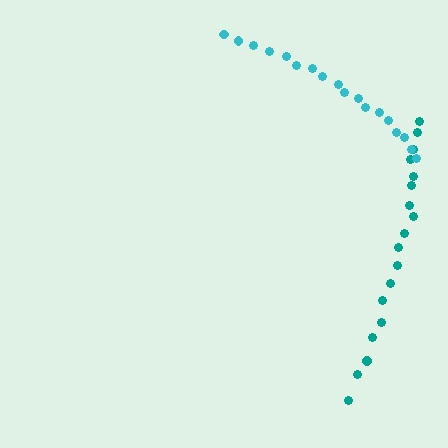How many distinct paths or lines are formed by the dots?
There are 2 distinct paths.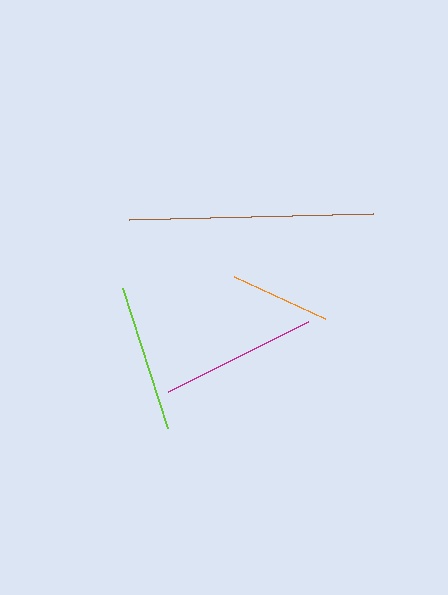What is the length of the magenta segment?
The magenta segment is approximately 156 pixels long.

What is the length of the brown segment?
The brown segment is approximately 245 pixels long.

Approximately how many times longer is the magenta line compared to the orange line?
The magenta line is approximately 1.6 times the length of the orange line.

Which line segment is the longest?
The brown line is the longest at approximately 245 pixels.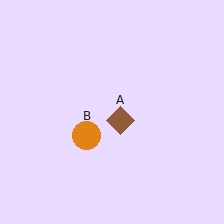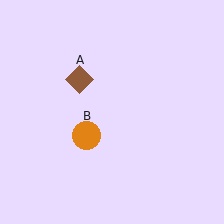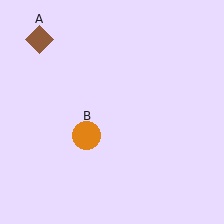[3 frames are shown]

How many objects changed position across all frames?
1 object changed position: brown diamond (object A).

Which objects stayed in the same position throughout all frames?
Orange circle (object B) remained stationary.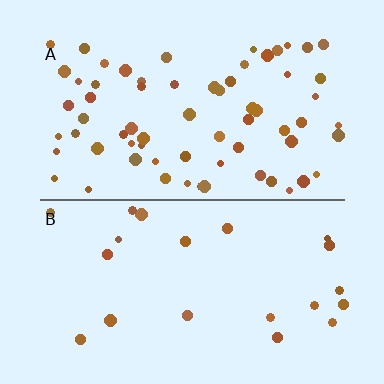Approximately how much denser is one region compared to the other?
Approximately 3.1× — region A over region B.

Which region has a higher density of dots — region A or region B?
A (the top).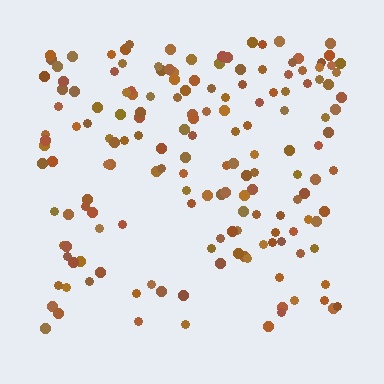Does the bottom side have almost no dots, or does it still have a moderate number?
Still a moderate number, just noticeably fewer than the top.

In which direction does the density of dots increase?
From bottom to top, with the top side densest.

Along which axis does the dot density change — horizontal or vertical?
Vertical.